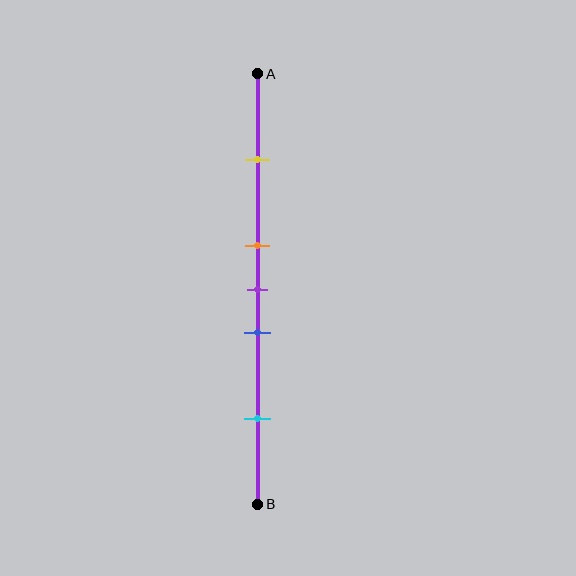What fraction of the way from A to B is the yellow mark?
The yellow mark is approximately 20% (0.2) of the way from A to B.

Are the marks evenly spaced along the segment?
No, the marks are not evenly spaced.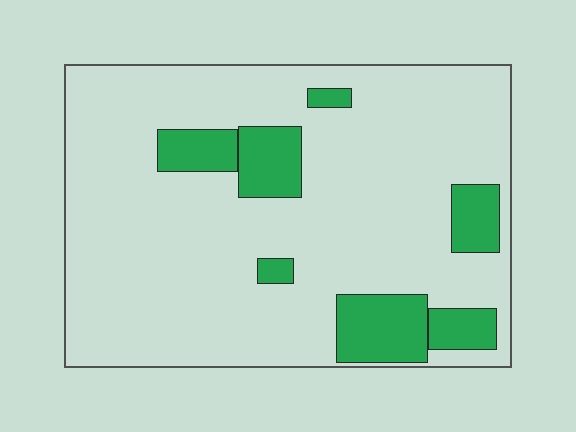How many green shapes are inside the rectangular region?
7.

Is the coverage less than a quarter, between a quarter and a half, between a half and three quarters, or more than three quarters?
Less than a quarter.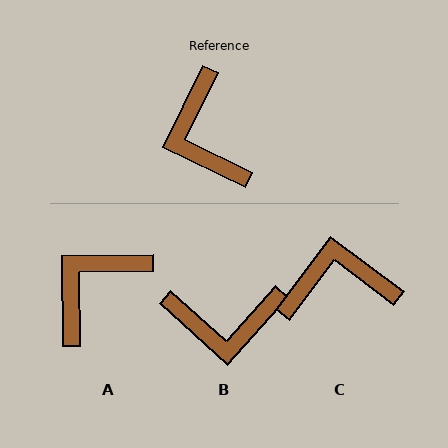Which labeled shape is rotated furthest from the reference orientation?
C, about 101 degrees away.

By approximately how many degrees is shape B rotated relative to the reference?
Approximately 74 degrees counter-clockwise.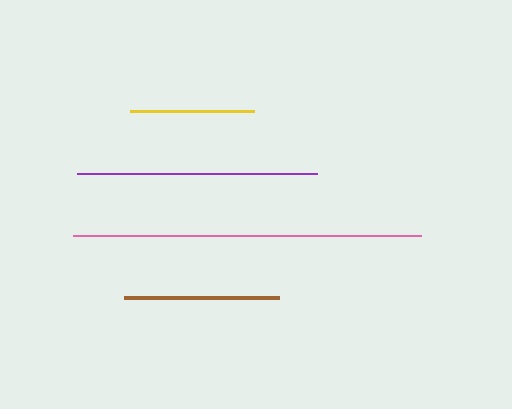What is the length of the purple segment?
The purple segment is approximately 240 pixels long.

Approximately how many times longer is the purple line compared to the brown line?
The purple line is approximately 1.6 times the length of the brown line.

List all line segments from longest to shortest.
From longest to shortest: pink, purple, brown, yellow.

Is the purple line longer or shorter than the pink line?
The pink line is longer than the purple line.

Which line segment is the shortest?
The yellow line is the shortest at approximately 124 pixels.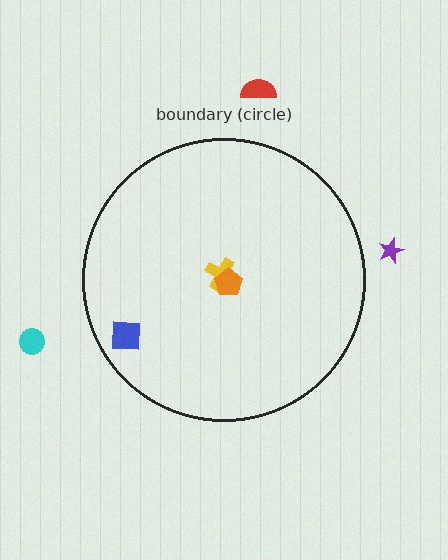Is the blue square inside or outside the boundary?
Inside.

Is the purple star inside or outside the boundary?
Outside.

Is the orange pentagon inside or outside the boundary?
Inside.